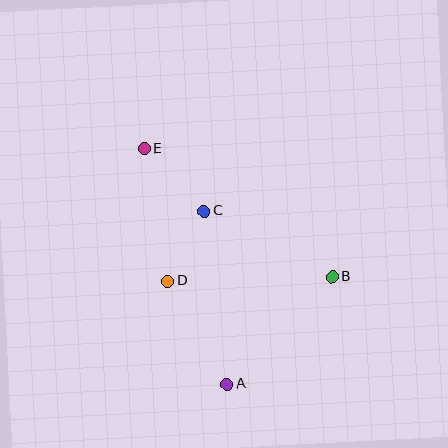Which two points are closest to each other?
Points C and D are closest to each other.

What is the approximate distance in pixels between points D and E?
The distance between D and E is approximately 135 pixels.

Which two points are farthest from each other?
Points A and E are farthest from each other.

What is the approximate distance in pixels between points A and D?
The distance between A and D is approximately 119 pixels.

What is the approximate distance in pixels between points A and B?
The distance between A and B is approximately 150 pixels.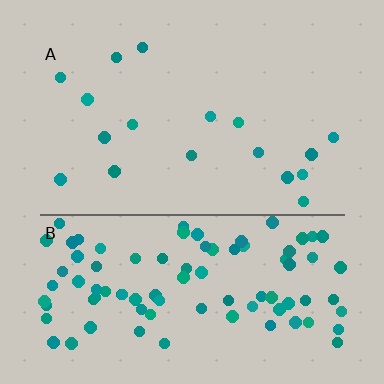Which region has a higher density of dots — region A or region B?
B (the bottom).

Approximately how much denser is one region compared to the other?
Approximately 5.4× — region B over region A.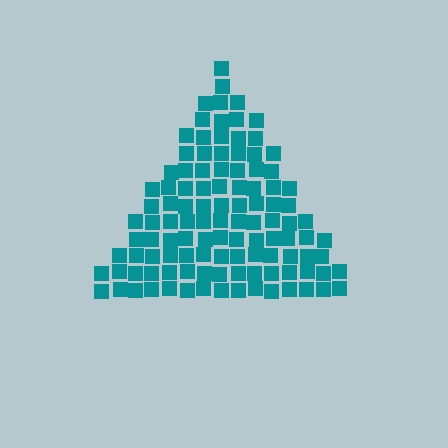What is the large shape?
The large shape is a triangle.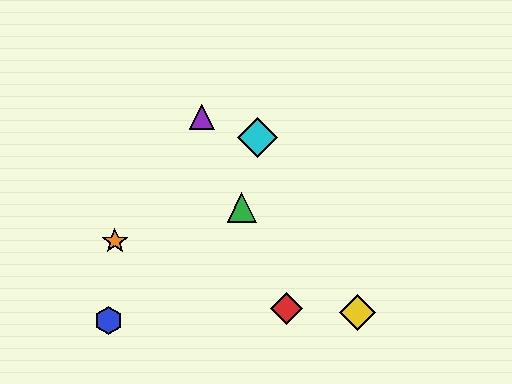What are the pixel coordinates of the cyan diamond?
The cyan diamond is at (257, 137).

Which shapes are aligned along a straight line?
The red diamond, the green triangle, the purple triangle are aligned along a straight line.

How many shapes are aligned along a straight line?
3 shapes (the red diamond, the green triangle, the purple triangle) are aligned along a straight line.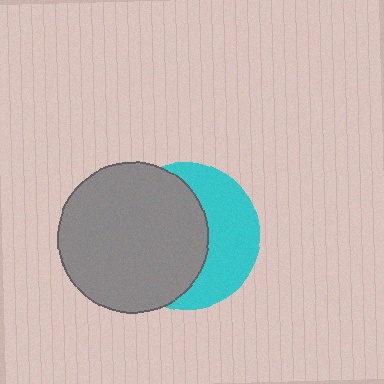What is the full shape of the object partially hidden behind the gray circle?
The partially hidden object is a cyan circle.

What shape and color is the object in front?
The object in front is a gray circle.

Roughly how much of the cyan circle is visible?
A small part of it is visible (roughly 43%).